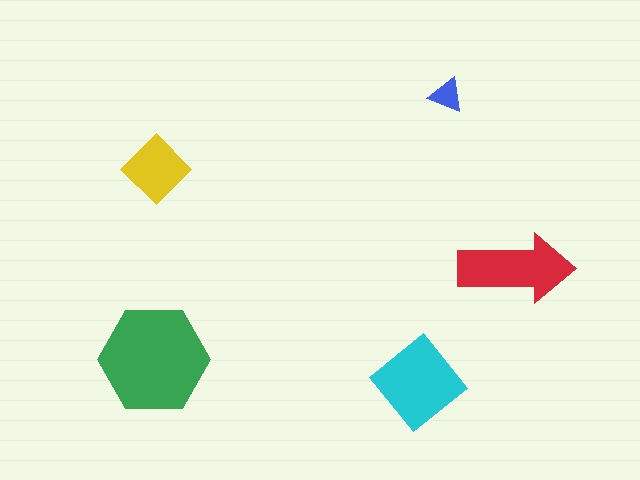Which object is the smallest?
The blue triangle.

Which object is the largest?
The green hexagon.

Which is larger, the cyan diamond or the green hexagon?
The green hexagon.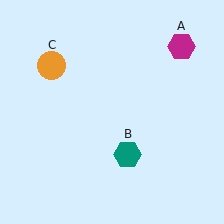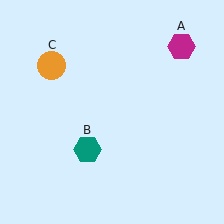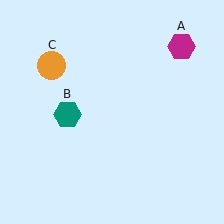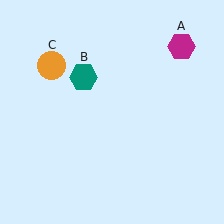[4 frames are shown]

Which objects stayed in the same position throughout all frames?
Magenta hexagon (object A) and orange circle (object C) remained stationary.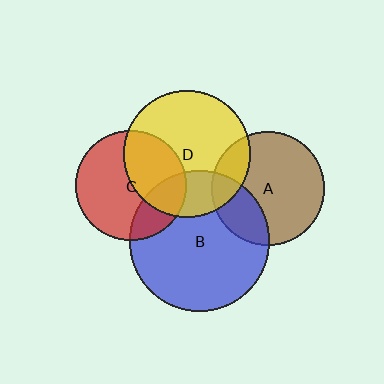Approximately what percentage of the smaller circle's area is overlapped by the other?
Approximately 25%.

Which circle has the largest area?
Circle B (blue).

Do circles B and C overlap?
Yes.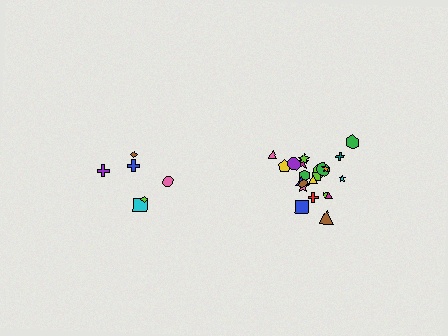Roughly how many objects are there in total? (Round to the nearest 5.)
Roughly 30 objects in total.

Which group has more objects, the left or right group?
The right group.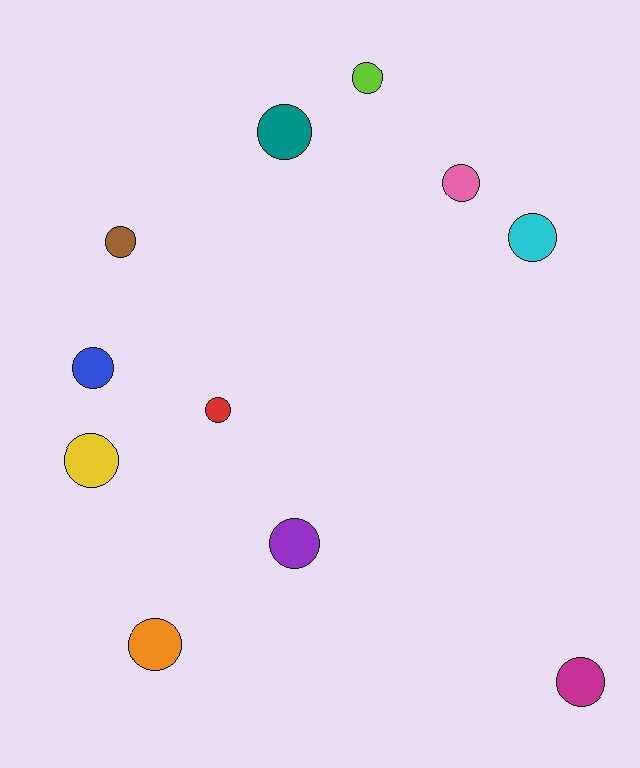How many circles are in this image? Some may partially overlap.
There are 11 circles.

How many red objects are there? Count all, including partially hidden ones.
There is 1 red object.